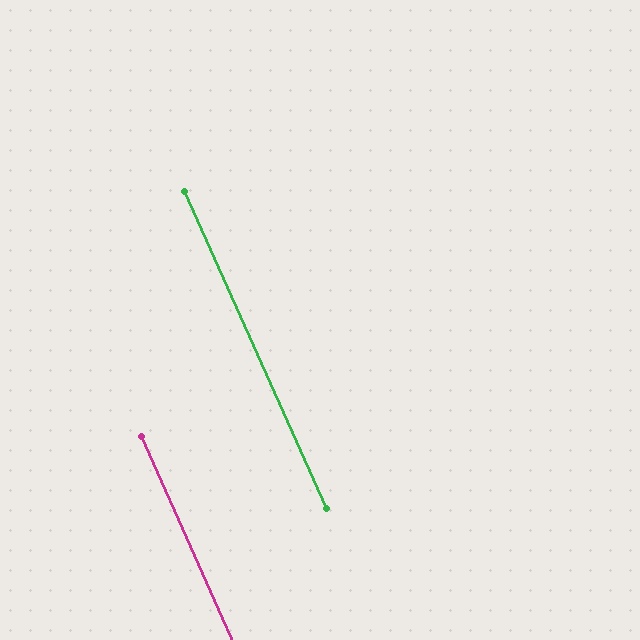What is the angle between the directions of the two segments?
Approximately 0 degrees.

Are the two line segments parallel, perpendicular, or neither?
Parallel — their directions differ by only 0.0°.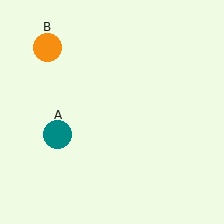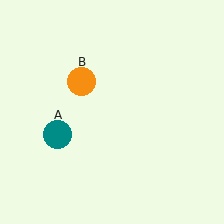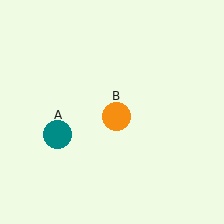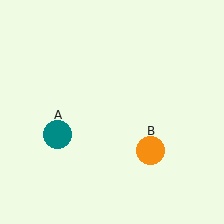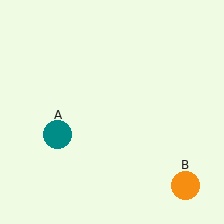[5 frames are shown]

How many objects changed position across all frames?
1 object changed position: orange circle (object B).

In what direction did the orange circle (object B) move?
The orange circle (object B) moved down and to the right.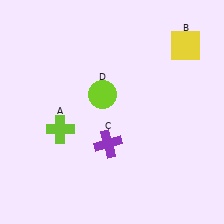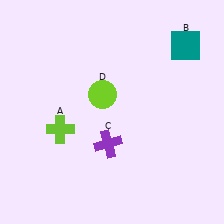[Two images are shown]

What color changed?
The square (B) changed from yellow in Image 1 to teal in Image 2.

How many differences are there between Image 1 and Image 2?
There is 1 difference between the two images.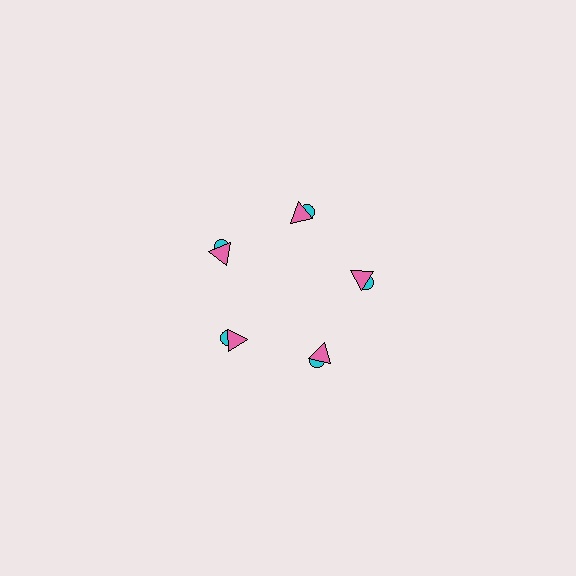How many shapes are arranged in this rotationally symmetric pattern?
There are 10 shapes, arranged in 5 groups of 2.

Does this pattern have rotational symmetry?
Yes, this pattern has 5-fold rotational symmetry. It looks the same after rotating 72 degrees around the center.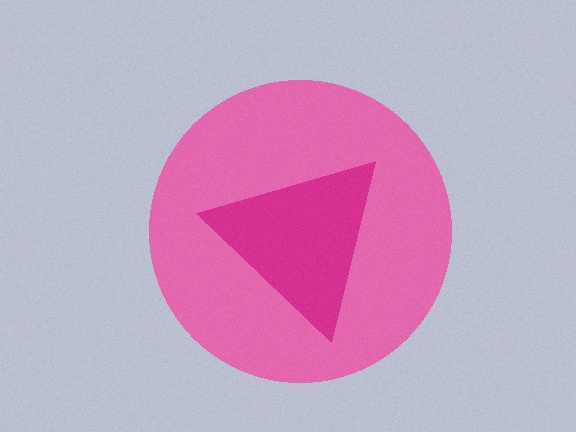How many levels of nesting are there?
2.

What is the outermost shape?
The pink circle.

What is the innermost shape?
The magenta triangle.